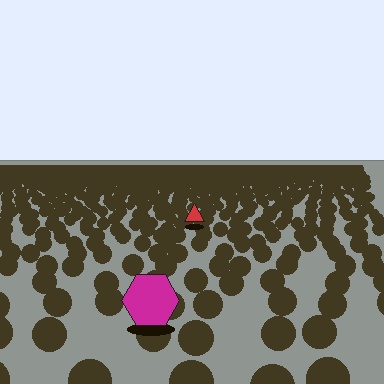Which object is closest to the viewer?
The magenta hexagon is closest. The texture marks near it are larger and more spread out.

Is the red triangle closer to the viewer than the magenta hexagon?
No. The magenta hexagon is closer — you can tell from the texture gradient: the ground texture is coarser near it.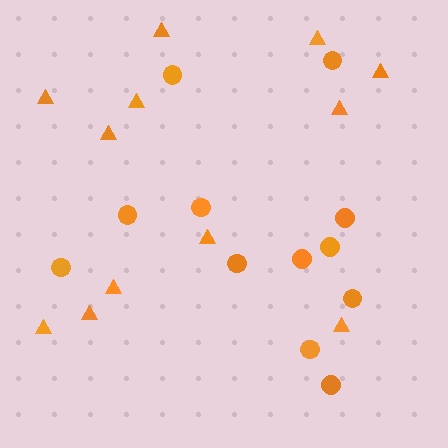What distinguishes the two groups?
There are 2 groups: one group of circles (12) and one group of triangles (12).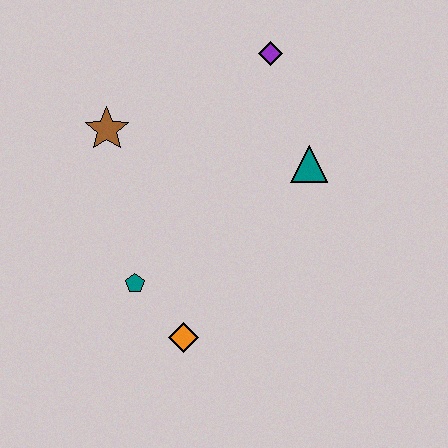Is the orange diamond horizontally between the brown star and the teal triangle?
Yes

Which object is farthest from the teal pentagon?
The purple diamond is farthest from the teal pentagon.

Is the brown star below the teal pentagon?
No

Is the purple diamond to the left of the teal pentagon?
No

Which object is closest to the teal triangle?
The purple diamond is closest to the teal triangle.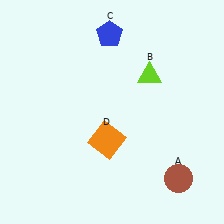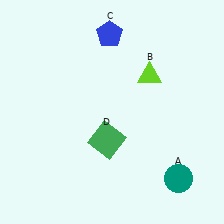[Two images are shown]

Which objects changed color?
A changed from brown to teal. D changed from orange to green.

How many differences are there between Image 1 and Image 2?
There are 2 differences between the two images.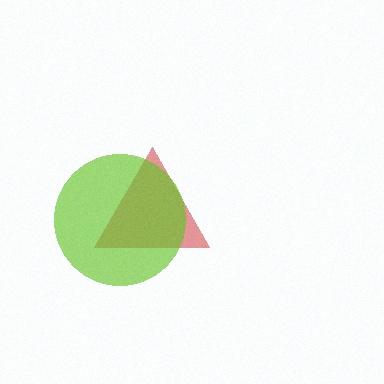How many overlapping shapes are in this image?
There are 2 overlapping shapes in the image.